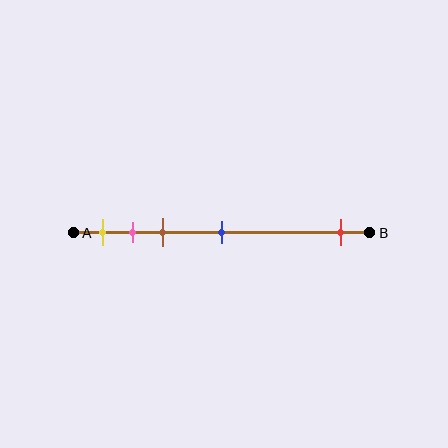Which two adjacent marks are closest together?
The pink and brown marks are the closest adjacent pair.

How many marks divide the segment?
There are 5 marks dividing the segment.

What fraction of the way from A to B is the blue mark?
The blue mark is approximately 50% (0.5) of the way from A to B.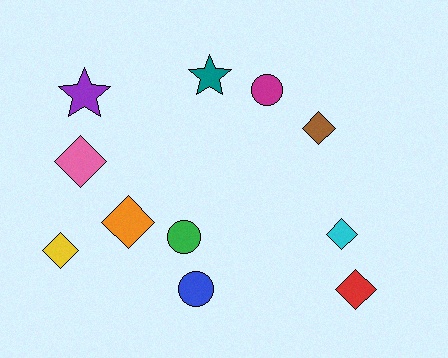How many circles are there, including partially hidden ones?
There are 3 circles.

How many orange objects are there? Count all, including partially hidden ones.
There is 1 orange object.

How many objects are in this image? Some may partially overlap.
There are 11 objects.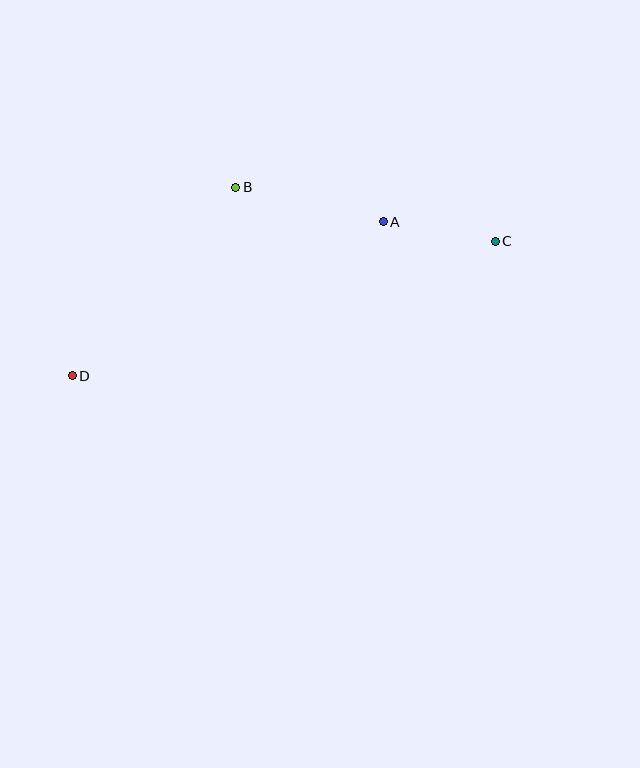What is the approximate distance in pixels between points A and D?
The distance between A and D is approximately 347 pixels.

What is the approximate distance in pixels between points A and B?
The distance between A and B is approximately 151 pixels.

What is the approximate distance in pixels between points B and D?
The distance between B and D is approximately 250 pixels.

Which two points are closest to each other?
Points A and C are closest to each other.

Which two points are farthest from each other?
Points C and D are farthest from each other.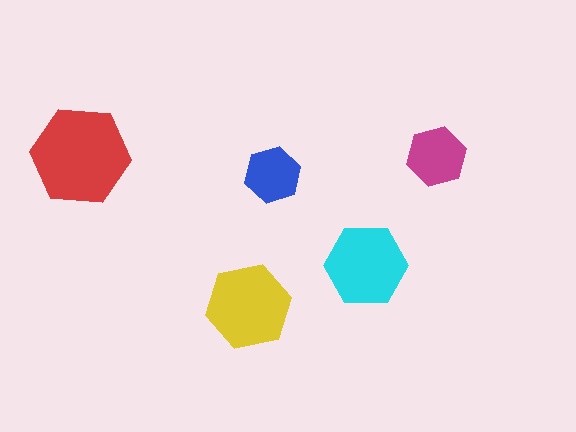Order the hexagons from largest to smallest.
the red one, the yellow one, the cyan one, the magenta one, the blue one.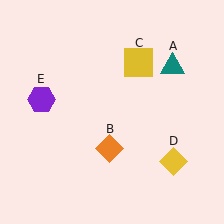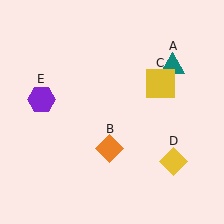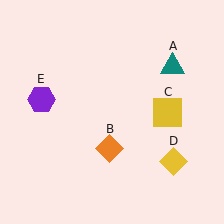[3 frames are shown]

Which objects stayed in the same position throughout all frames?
Teal triangle (object A) and orange diamond (object B) and yellow diamond (object D) and purple hexagon (object E) remained stationary.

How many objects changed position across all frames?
1 object changed position: yellow square (object C).